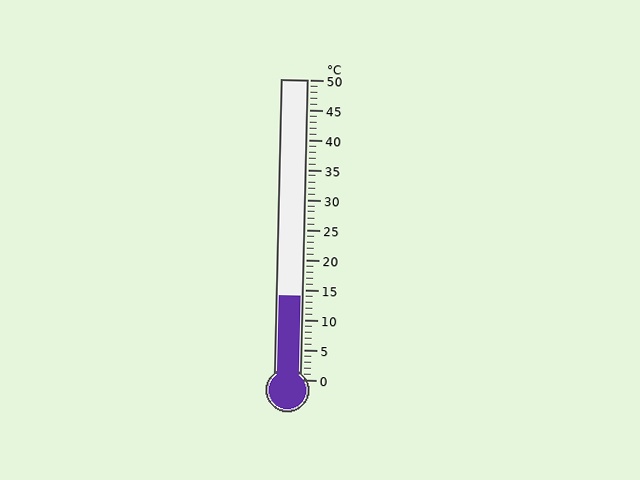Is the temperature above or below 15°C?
The temperature is below 15°C.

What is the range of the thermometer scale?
The thermometer scale ranges from 0°C to 50°C.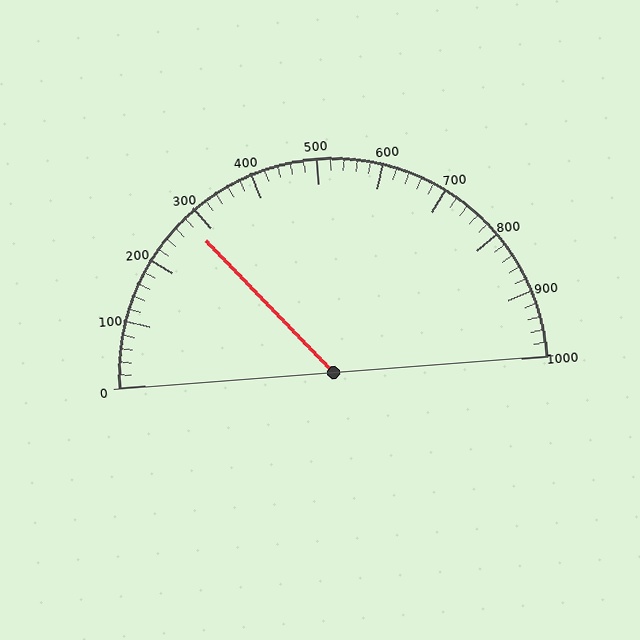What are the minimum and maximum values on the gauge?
The gauge ranges from 0 to 1000.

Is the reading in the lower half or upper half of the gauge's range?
The reading is in the lower half of the range (0 to 1000).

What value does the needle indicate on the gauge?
The needle indicates approximately 280.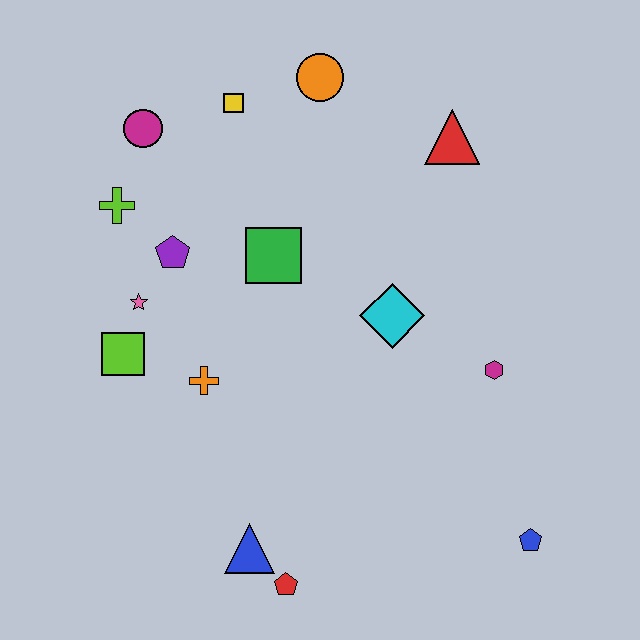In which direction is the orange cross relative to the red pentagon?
The orange cross is above the red pentagon.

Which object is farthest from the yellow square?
The blue pentagon is farthest from the yellow square.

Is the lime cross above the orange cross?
Yes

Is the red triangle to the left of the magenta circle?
No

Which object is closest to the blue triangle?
The red pentagon is closest to the blue triangle.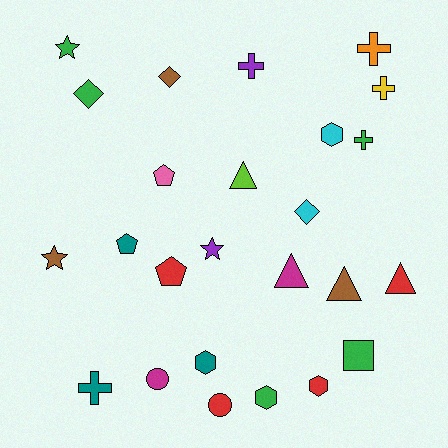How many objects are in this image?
There are 25 objects.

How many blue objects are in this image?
There are no blue objects.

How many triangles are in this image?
There are 4 triangles.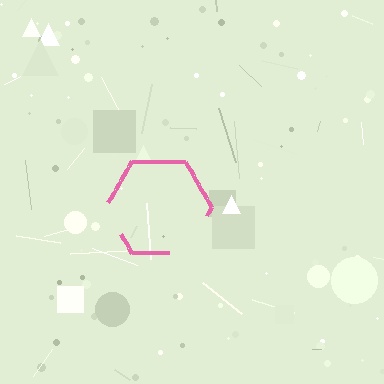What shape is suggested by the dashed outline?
The dashed outline suggests a hexagon.